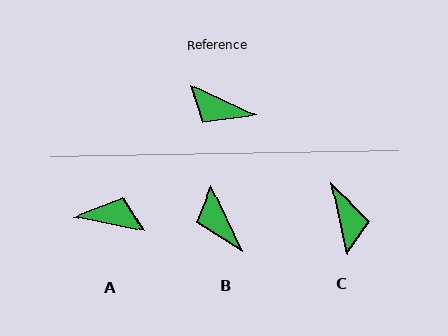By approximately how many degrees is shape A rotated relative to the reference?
Approximately 166 degrees clockwise.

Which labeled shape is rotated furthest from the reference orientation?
A, about 166 degrees away.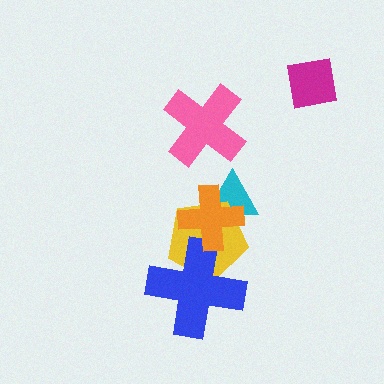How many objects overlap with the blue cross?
2 objects overlap with the blue cross.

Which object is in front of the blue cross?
The orange cross is in front of the blue cross.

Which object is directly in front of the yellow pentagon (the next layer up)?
The blue cross is directly in front of the yellow pentagon.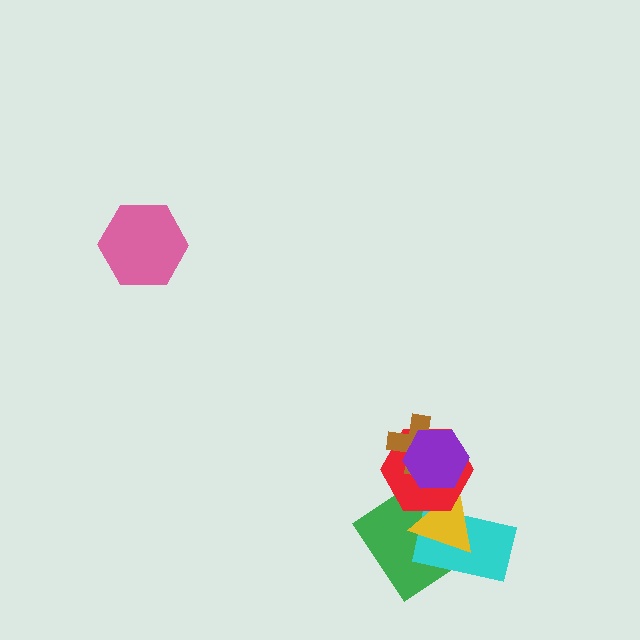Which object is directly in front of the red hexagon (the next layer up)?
The brown cross is directly in front of the red hexagon.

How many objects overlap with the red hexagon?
5 objects overlap with the red hexagon.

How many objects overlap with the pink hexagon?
0 objects overlap with the pink hexagon.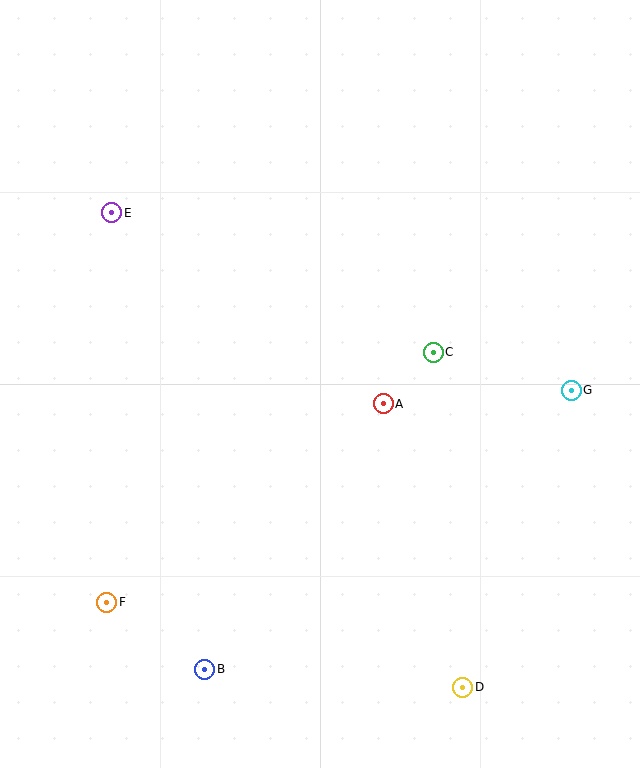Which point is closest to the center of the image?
Point A at (383, 404) is closest to the center.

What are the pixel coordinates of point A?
Point A is at (383, 404).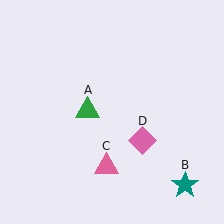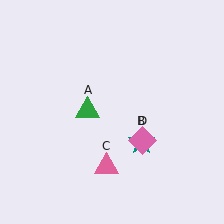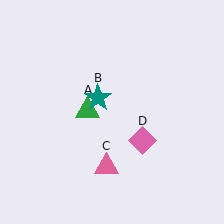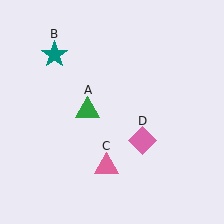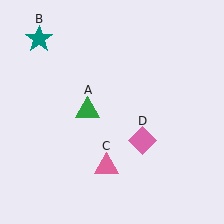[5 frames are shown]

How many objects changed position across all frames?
1 object changed position: teal star (object B).